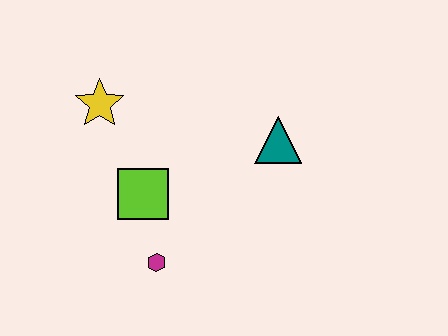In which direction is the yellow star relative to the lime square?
The yellow star is above the lime square.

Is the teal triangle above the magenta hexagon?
Yes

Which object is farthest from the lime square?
The teal triangle is farthest from the lime square.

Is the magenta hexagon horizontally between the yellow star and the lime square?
No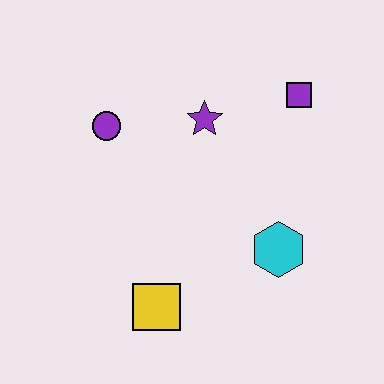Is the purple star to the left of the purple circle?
No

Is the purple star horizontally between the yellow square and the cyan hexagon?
Yes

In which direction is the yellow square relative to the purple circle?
The yellow square is below the purple circle.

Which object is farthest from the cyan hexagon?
The purple circle is farthest from the cyan hexagon.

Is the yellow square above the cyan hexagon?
No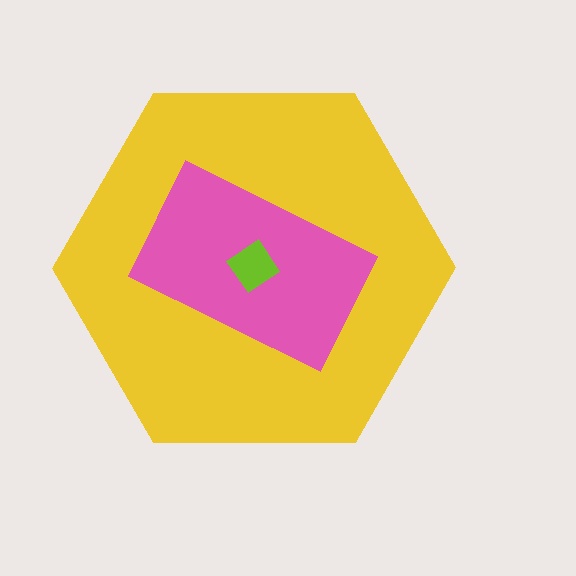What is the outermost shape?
The yellow hexagon.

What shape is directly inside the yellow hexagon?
The pink rectangle.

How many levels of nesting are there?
3.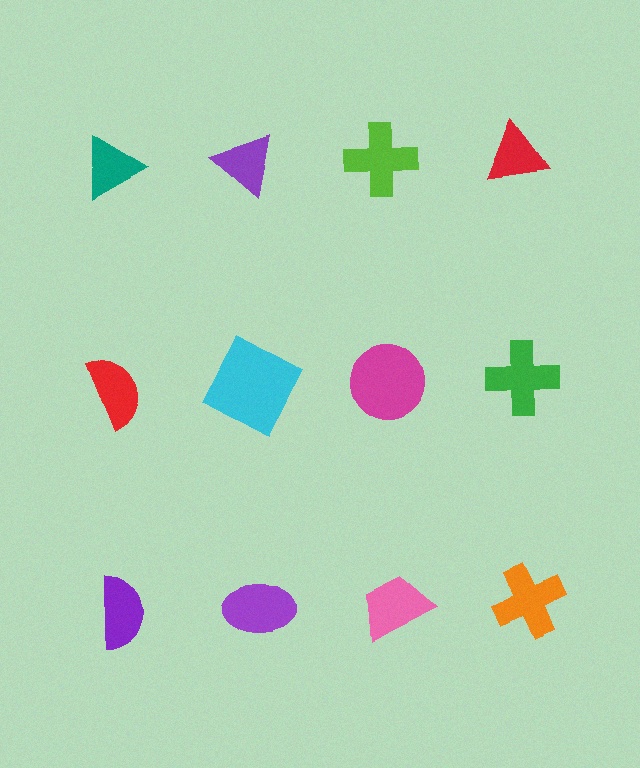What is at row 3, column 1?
A purple semicircle.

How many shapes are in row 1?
4 shapes.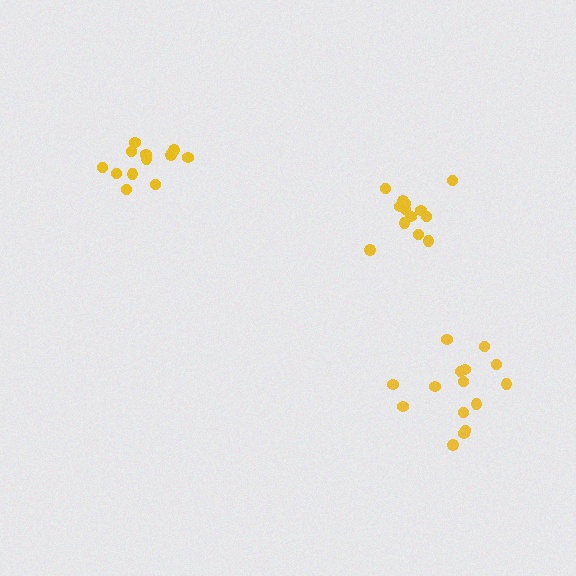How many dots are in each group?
Group 1: 13 dots, Group 2: 15 dots, Group 3: 12 dots (40 total).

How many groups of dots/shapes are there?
There are 3 groups.